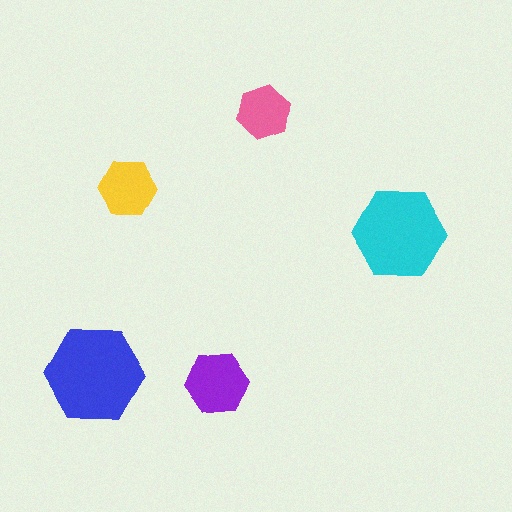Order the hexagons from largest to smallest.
the blue one, the cyan one, the purple one, the yellow one, the pink one.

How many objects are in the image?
There are 5 objects in the image.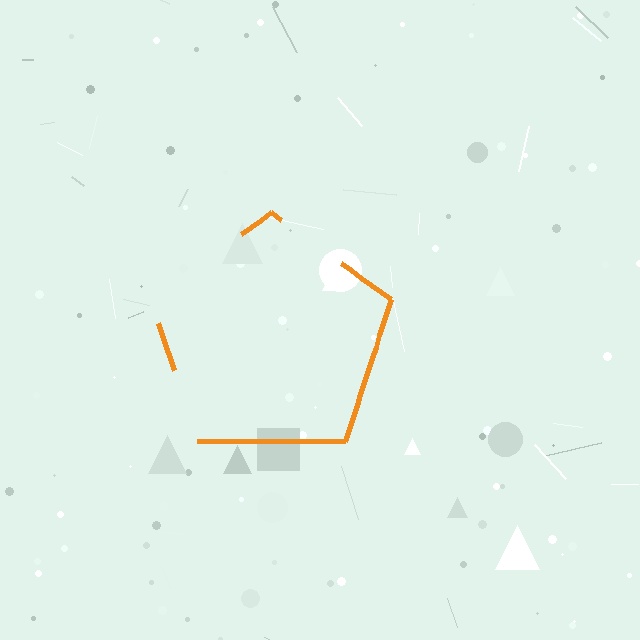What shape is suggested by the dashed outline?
The dashed outline suggests a pentagon.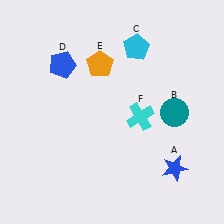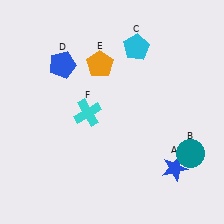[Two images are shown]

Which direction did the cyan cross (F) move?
The cyan cross (F) moved left.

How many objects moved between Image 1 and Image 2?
2 objects moved between the two images.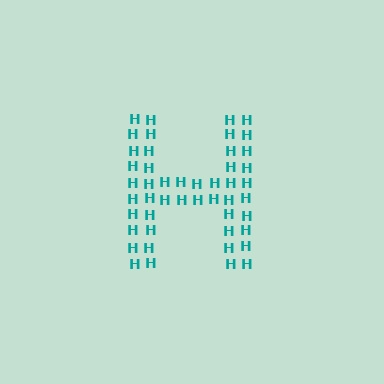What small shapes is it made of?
It is made of small letter H's.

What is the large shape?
The large shape is the letter H.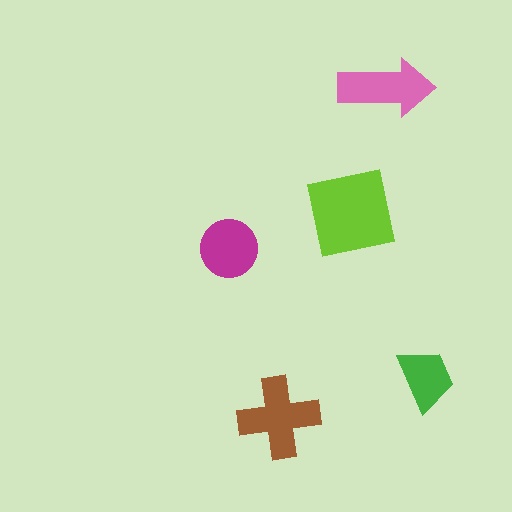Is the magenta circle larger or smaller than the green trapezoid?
Larger.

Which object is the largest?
The lime square.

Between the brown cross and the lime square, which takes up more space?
The lime square.